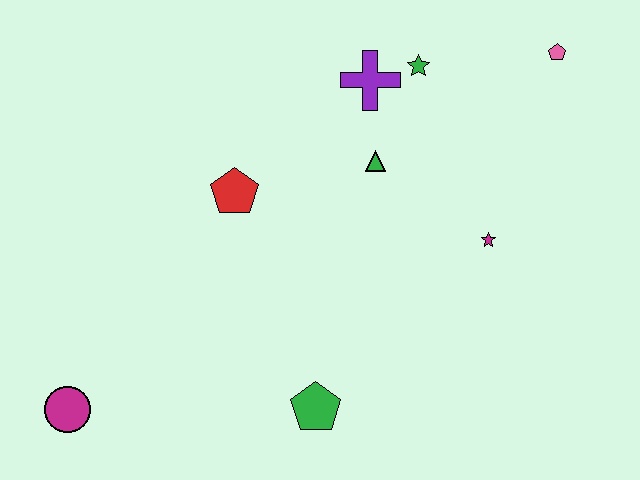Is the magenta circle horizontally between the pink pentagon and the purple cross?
No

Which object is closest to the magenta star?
The green triangle is closest to the magenta star.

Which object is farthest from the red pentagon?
The pink pentagon is farthest from the red pentagon.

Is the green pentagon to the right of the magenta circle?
Yes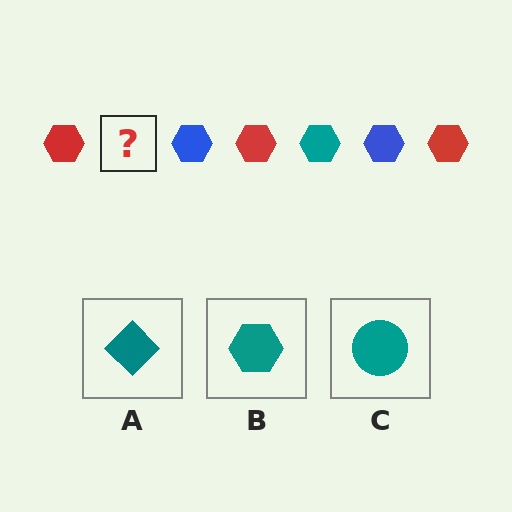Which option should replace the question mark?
Option B.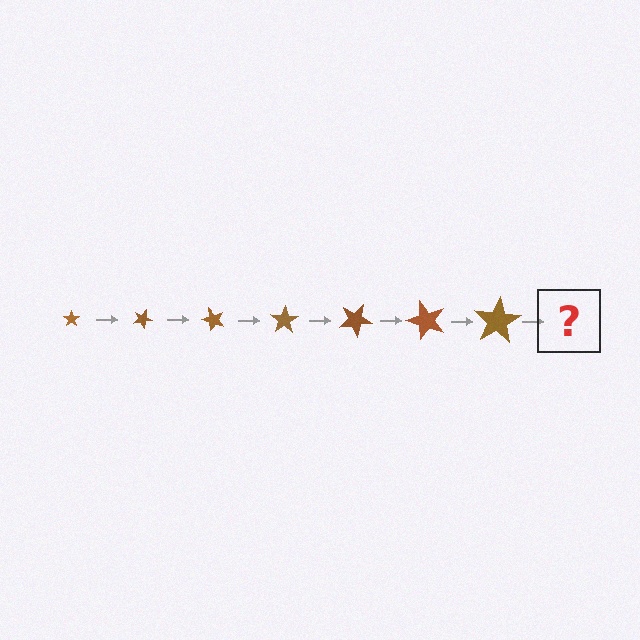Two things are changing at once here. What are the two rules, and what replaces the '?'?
The two rules are that the star grows larger each step and it rotates 25 degrees each step. The '?' should be a star, larger than the previous one and rotated 175 degrees from the start.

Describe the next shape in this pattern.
It should be a star, larger than the previous one and rotated 175 degrees from the start.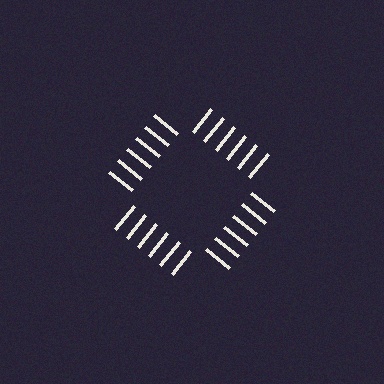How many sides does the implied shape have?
4 sides — the line-ends trace a square.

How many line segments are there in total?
24 — 6 along each of the 4 edges.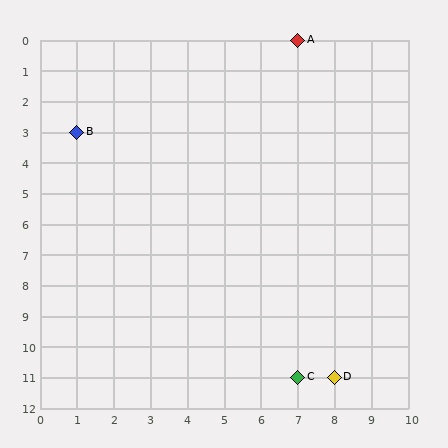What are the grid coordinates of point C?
Point C is at grid coordinates (7, 11).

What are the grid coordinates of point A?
Point A is at grid coordinates (7, 0).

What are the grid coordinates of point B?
Point B is at grid coordinates (1, 3).